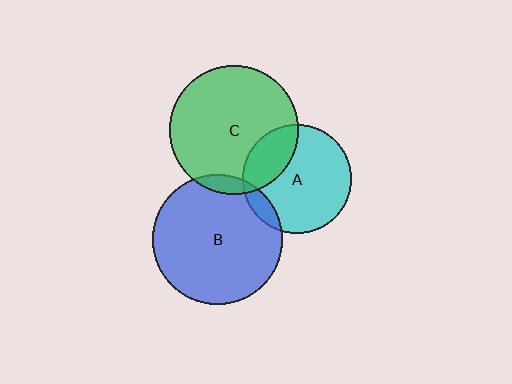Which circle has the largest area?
Circle B (blue).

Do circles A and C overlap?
Yes.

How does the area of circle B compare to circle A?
Approximately 1.4 times.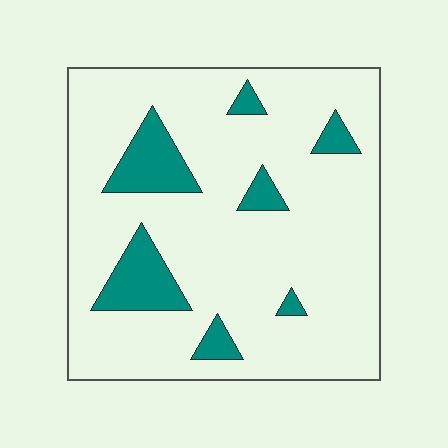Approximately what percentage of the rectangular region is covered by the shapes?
Approximately 15%.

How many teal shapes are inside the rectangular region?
7.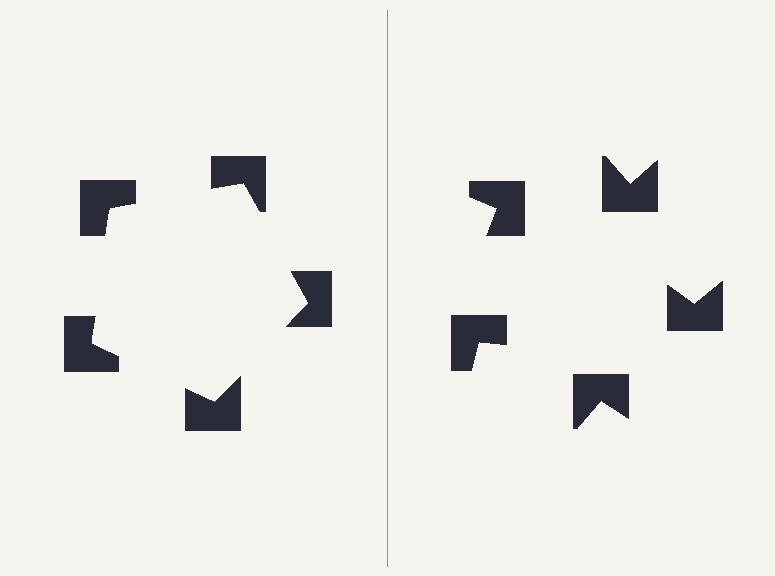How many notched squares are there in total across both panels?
10 — 5 on each side.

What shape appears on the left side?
An illusory pentagon.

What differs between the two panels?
The notched squares are positioned identically on both sides; only the wedge orientations differ. On the left they align to a pentagon; on the right they are misaligned.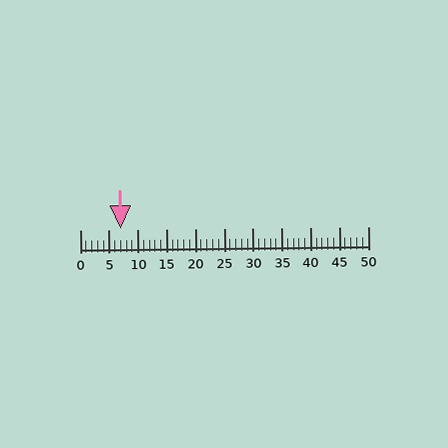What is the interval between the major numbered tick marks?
The major tick marks are spaced 5 units apart.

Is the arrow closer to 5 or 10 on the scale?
The arrow is closer to 5.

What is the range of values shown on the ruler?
The ruler shows values from 0 to 50.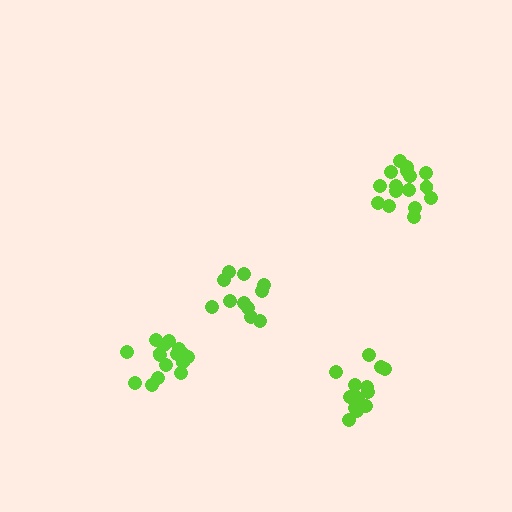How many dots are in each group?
Group 1: 13 dots, Group 2: 16 dots, Group 3: 16 dots, Group 4: 11 dots (56 total).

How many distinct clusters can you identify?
There are 4 distinct clusters.